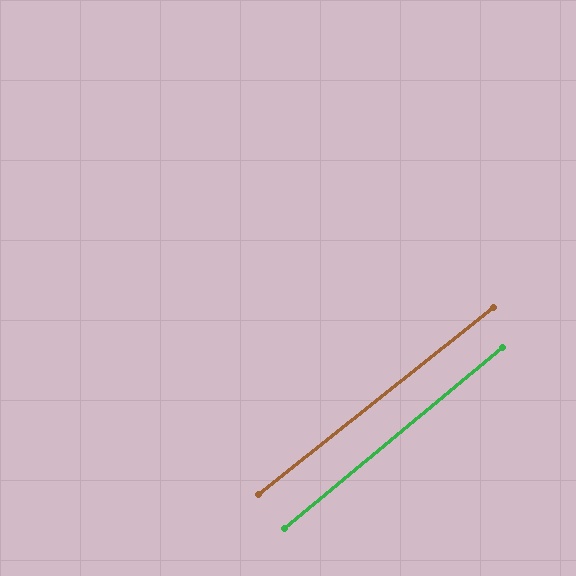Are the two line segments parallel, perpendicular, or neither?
Parallel — their directions differ by only 1.2°.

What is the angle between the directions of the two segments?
Approximately 1 degree.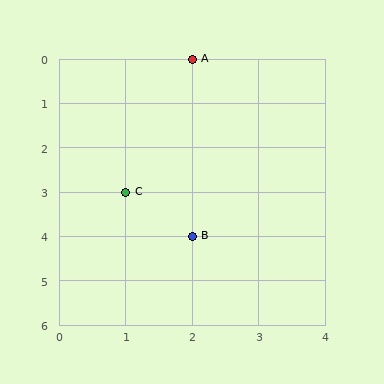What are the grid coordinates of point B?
Point B is at grid coordinates (2, 4).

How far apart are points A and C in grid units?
Points A and C are 1 column and 3 rows apart (about 3.2 grid units diagonally).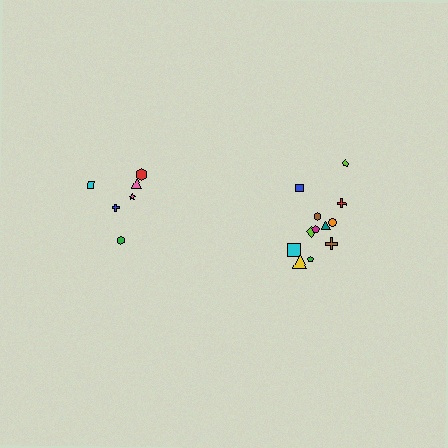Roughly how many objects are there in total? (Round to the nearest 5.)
Roughly 20 objects in total.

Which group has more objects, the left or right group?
The right group.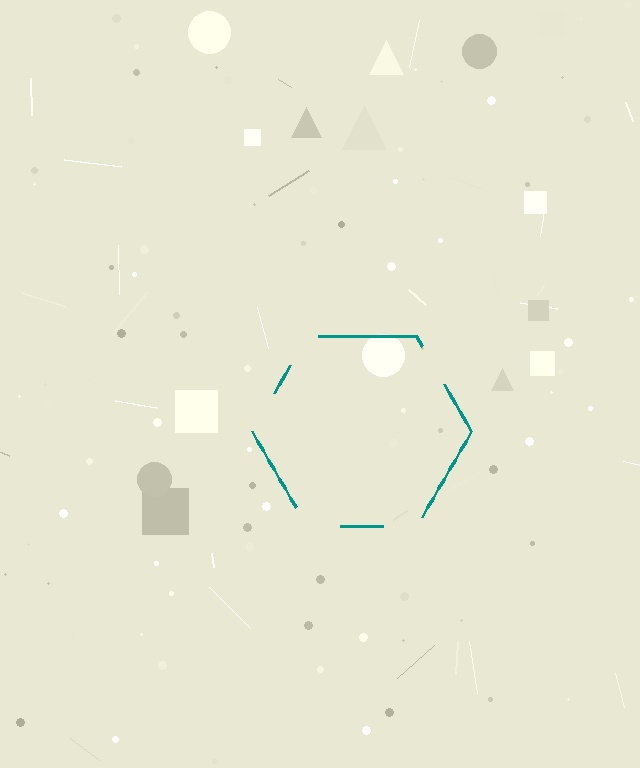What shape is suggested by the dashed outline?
The dashed outline suggests a hexagon.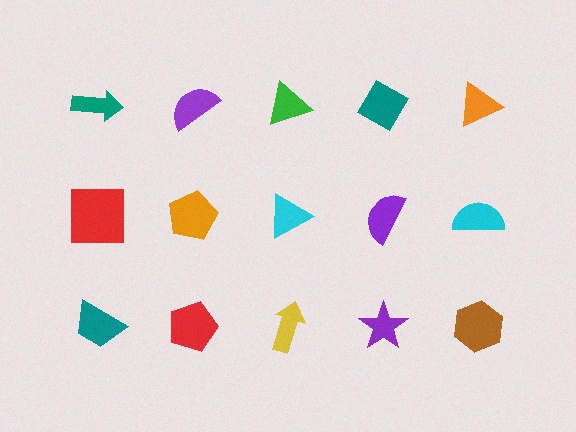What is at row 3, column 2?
A red pentagon.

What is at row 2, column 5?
A cyan semicircle.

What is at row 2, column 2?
An orange pentagon.